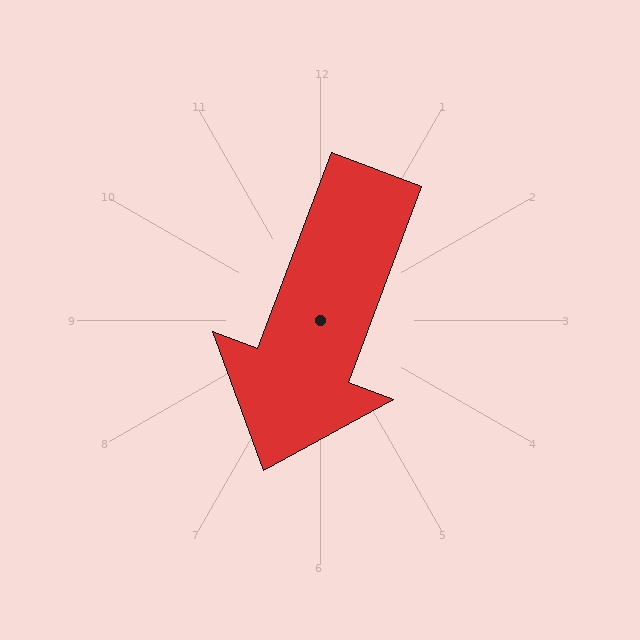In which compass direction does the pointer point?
South.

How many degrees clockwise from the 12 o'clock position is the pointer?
Approximately 201 degrees.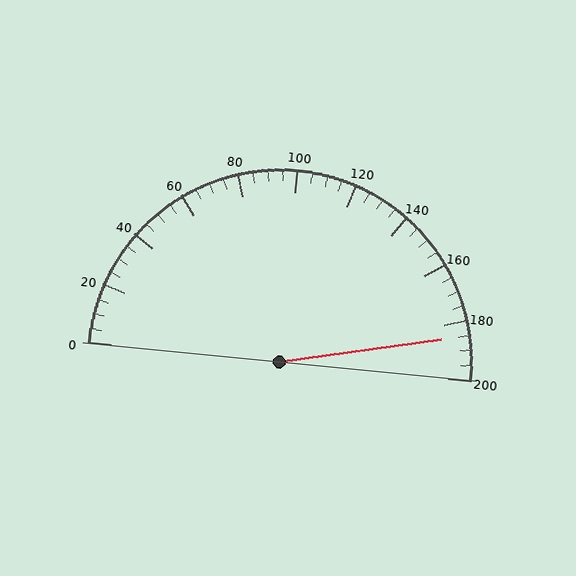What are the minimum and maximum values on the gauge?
The gauge ranges from 0 to 200.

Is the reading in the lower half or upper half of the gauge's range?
The reading is in the upper half of the range (0 to 200).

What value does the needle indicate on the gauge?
The needle indicates approximately 185.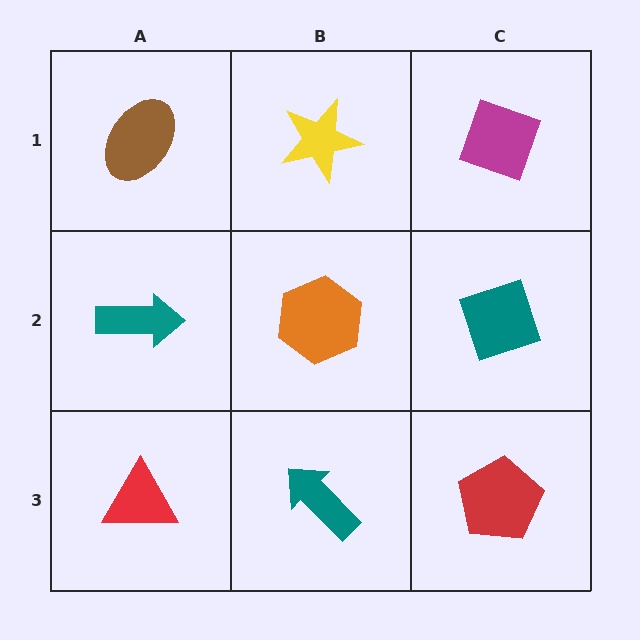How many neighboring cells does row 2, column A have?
3.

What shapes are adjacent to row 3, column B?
An orange hexagon (row 2, column B), a red triangle (row 3, column A), a red pentagon (row 3, column C).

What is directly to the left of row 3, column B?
A red triangle.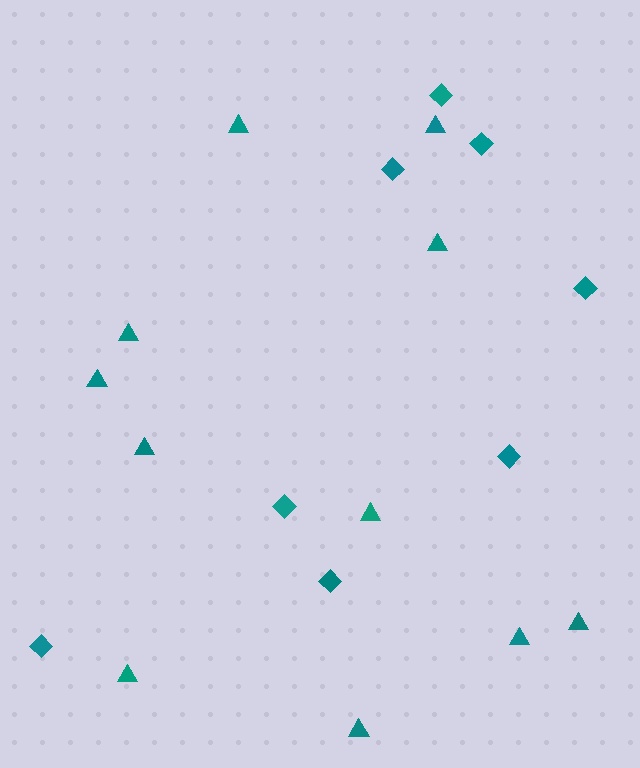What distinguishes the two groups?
There are 2 groups: one group of diamonds (8) and one group of triangles (11).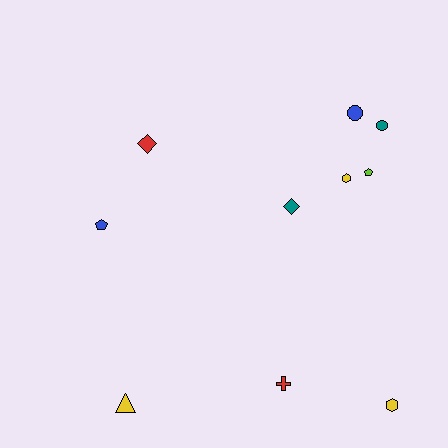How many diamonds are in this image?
There are 2 diamonds.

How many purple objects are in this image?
There are no purple objects.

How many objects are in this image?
There are 10 objects.